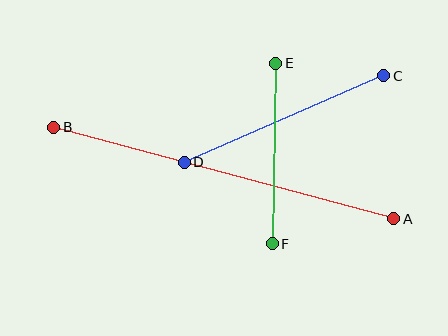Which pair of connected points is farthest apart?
Points A and B are farthest apart.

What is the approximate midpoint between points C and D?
The midpoint is at approximately (284, 119) pixels.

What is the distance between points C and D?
The distance is approximately 218 pixels.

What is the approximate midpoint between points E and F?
The midpoint is at approximately (274, 153) pixels.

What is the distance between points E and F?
The distance is approximately 180 pixels.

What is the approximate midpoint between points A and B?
The midpoint is at approximately (224, 173) pixels.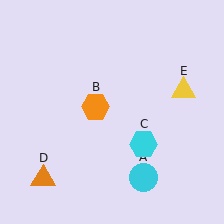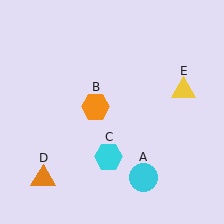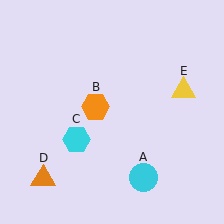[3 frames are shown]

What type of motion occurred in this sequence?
The cyan hexagon (object C) rotated clockwise around the center of the scene.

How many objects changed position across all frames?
1 object changed position: cyan hexagon (object C).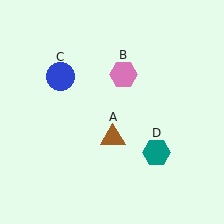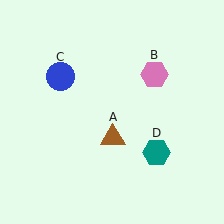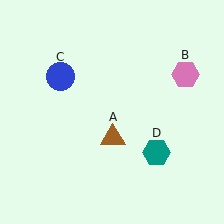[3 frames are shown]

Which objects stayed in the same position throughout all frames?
Brown triangle (object A) and blue circle (object C) and teal hexagon (object D) remained stationary.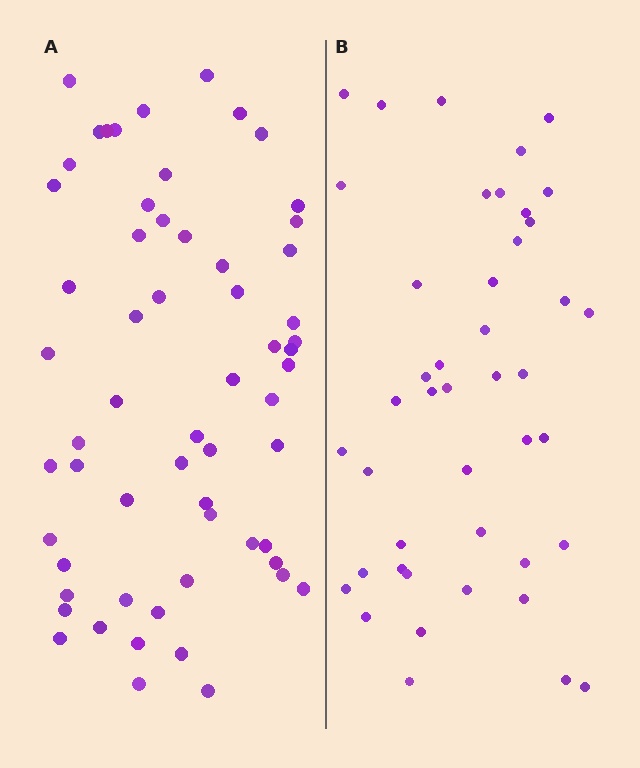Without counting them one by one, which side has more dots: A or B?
Region A (the left region) has more dots.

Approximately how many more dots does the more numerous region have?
Region A has approximately 15 more dots than region B.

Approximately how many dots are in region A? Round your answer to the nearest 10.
About 60 dots.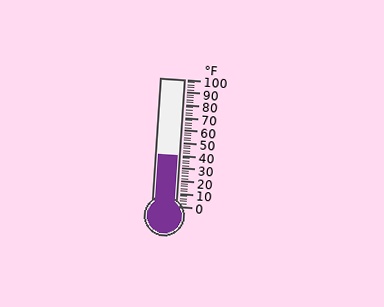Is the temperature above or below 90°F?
The temperature is below 90°F.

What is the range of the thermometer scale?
The thermometer scale ranges from 0°F to 100°F.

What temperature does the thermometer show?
The thermometer shows approximately 40°F.